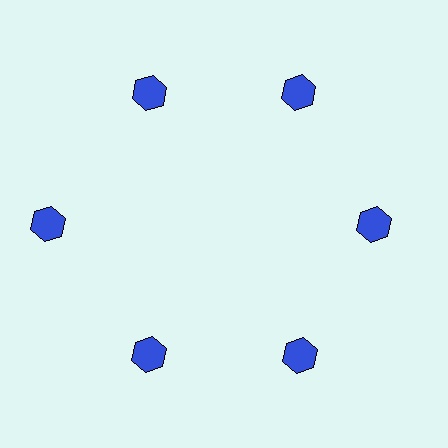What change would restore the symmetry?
The symmetry would be restored by moving it inward, back onto the ring so that all 6 hexagons sit at equal angles and equal distance from the center.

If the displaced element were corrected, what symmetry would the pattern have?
It would have 6-fold rotational symmetry — the pattern would map onto itself every 60 degrees.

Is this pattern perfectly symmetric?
No. The 6 blue hexagons are arranged in a ring, but one element near the 9 o'clock position is pushed outward from the center, breaking the 6-fold rotational symmetry.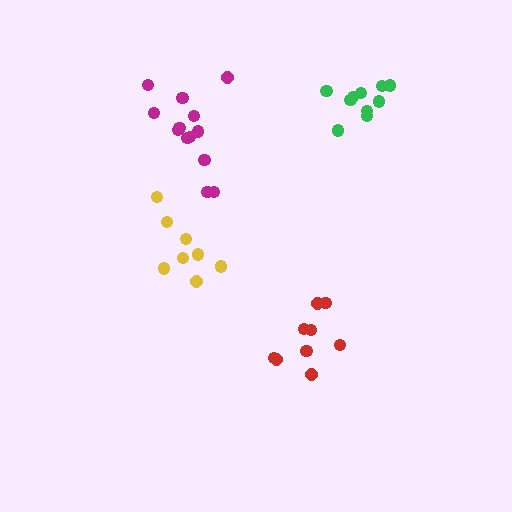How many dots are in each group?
Group 1: 13 dots, Group 2: 9 dots, Group 3: 8 dots, Group 4: 10 dots (40 total).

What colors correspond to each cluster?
The clusters are colored: magenta, red, yellow, green.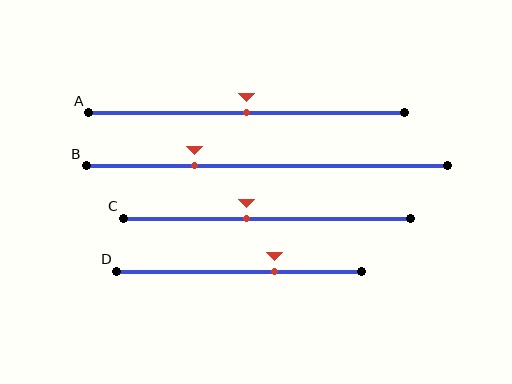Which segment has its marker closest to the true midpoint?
Segment A has its marker closest to the true midpoint.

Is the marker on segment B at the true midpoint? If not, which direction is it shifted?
No, the marker on segment B is shifted to the left by about 20% of the segment length.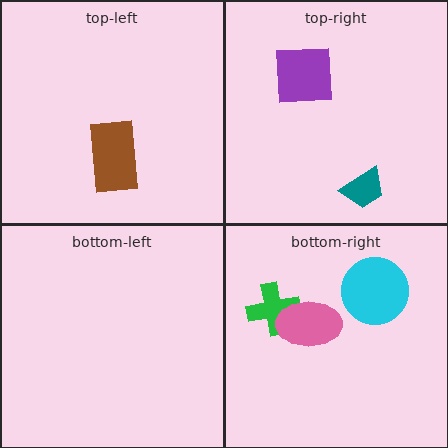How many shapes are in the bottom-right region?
3.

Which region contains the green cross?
The bottom-right region.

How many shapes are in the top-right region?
2.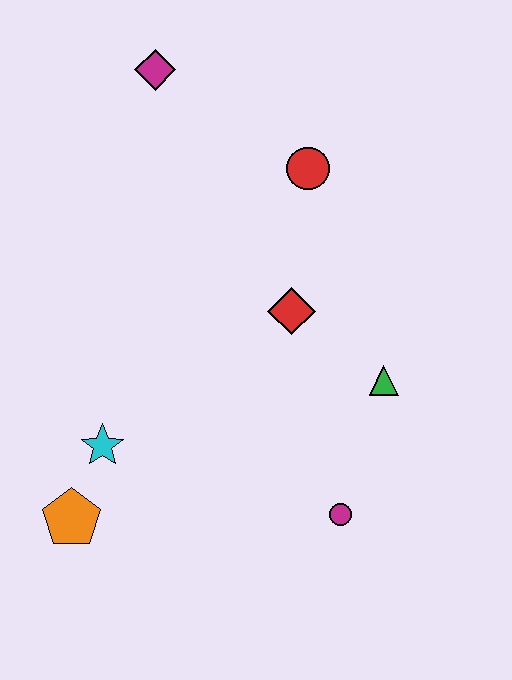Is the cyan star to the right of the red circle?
No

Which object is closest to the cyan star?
The orange pentagon is closest to the cyan star.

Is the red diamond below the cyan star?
No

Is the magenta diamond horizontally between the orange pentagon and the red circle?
Yes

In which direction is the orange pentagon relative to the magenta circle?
The orange pentagon is to the left of the magenta circle.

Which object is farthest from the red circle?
The orange pentagon is farthest from the red circle.